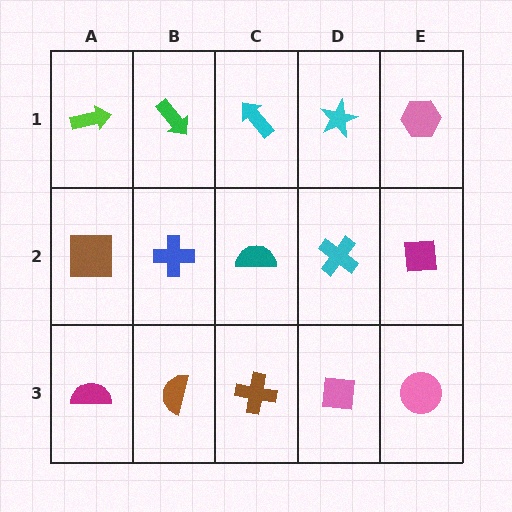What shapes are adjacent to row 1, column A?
A brown square (row 2, column A), a green arrow (row 1, column B).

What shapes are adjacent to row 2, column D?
A cyan star (row 1, column D), a pink square (row 3, column D), a teal semicircle (row 2, column C), a magenta square (row 2, column E).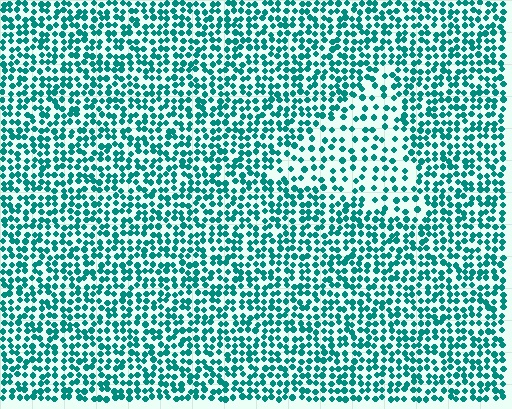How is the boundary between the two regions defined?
The boundary is defined by a change in element density (approximately 1.9x ratio). All elements are the same color, size, and shape.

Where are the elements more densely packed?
The elements are more densely packed outside the triangle boundary.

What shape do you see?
I see a triangle.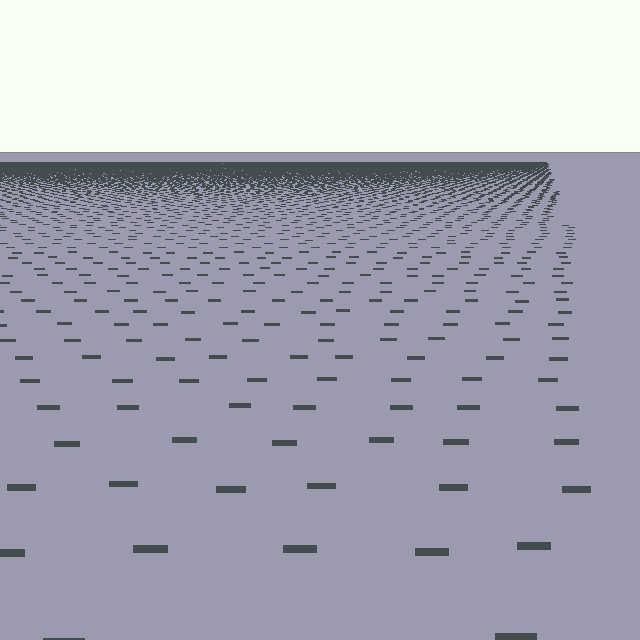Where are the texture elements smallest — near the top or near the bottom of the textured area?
Near the top.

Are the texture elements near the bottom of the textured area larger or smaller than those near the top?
Larger. Near the bottom, elements are closer to the viewer and appear at a bigger on-screen size.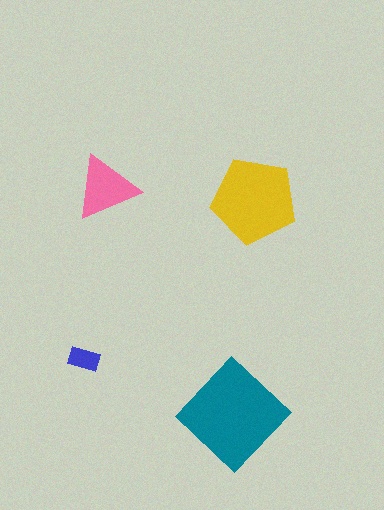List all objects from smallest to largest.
The blue rectangle, the pink triangle, the yellow pentagon, the teal diamond.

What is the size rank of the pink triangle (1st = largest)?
3rd.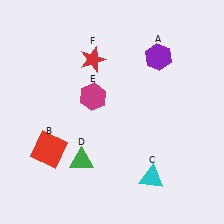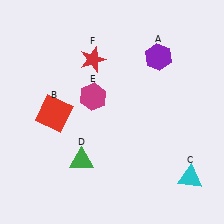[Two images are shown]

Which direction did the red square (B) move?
The red square (B) moved up.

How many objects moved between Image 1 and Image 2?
2 objects moved between the two images.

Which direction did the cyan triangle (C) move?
The cyan triangle (C) moved right.